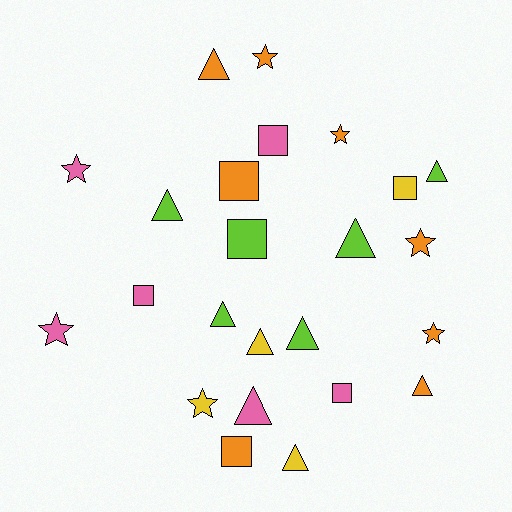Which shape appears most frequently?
Triangle, with 10 objects.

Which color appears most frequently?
Orange, with 8 objects.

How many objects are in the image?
There are 24 objects.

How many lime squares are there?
There is 1 lime square.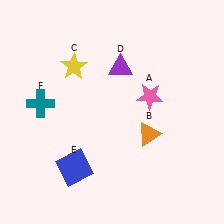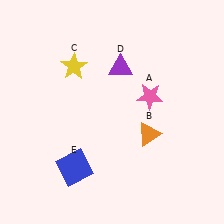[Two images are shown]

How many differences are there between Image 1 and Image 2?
There is 1 difference between the two images.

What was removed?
The teal cross (F) was removed in Image 2.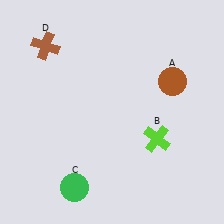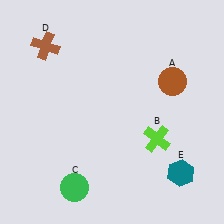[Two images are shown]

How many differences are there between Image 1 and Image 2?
There is 1 difference between the two images.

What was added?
A teal hexagon (E) was added in Image 2.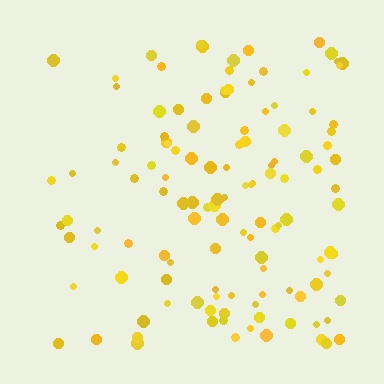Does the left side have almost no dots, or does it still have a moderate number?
Still a moderate number, just noticeably fewer than the right.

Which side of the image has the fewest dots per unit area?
The left.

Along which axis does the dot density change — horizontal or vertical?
Horizontal.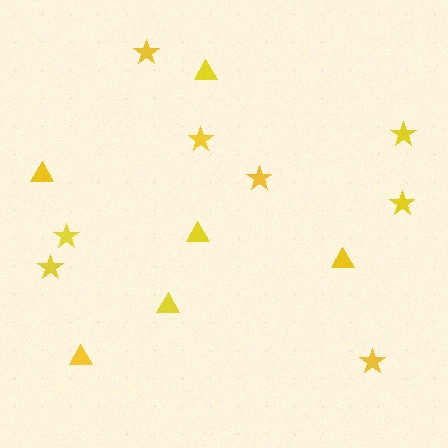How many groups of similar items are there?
There are 2 groups: one group of triangles (6) and one group of stars (8).